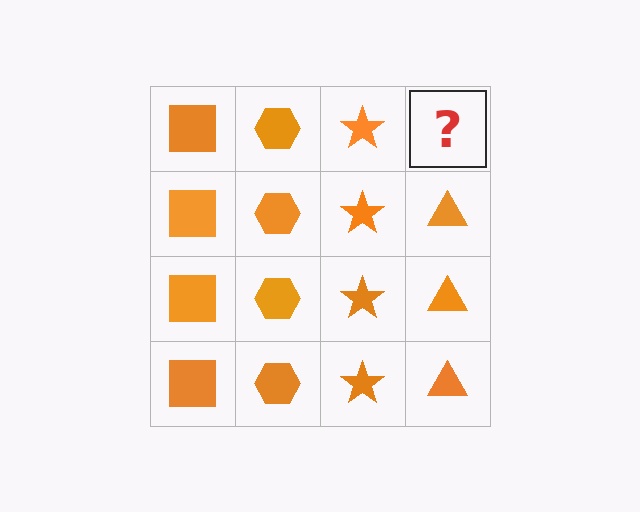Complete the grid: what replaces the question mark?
The question mark should be replaced with an orange triangle.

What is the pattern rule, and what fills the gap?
The rule is that each column has a consistent shape. The gap should be filled with an orange triangle.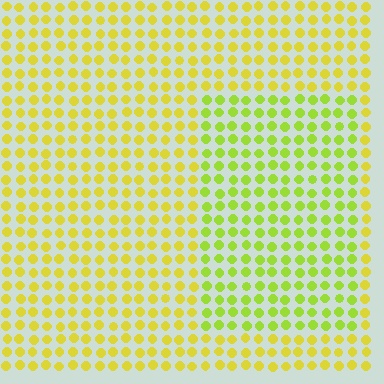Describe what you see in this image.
The image is filled with small yellow elements in a uniform arrangement. A rectangle-shaped region is visible where the elements are tinted to a slightly different hue, forming a subtle color boundary.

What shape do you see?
I see a rectangle.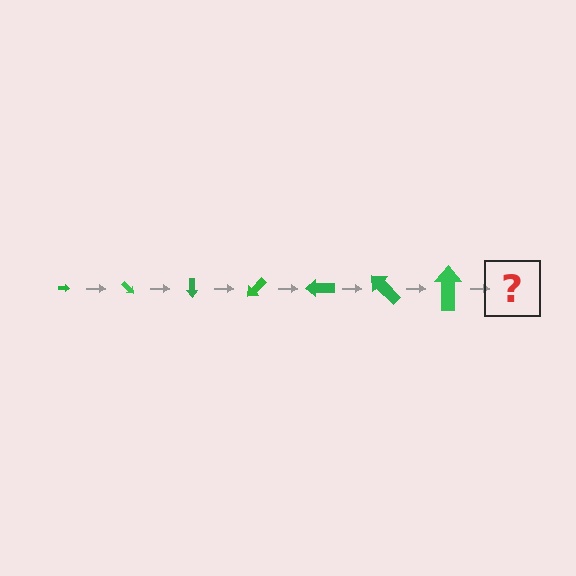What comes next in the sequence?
The next element should be an arrow, larger than the previous one and rotated 315 degrees from the start.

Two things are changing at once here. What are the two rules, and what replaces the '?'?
The two rules are that the arrow grows larger each step and it rotates 45 degrees each step. The '?' should be an arrow, larger than the previous one and rotated 315 degrees from the start.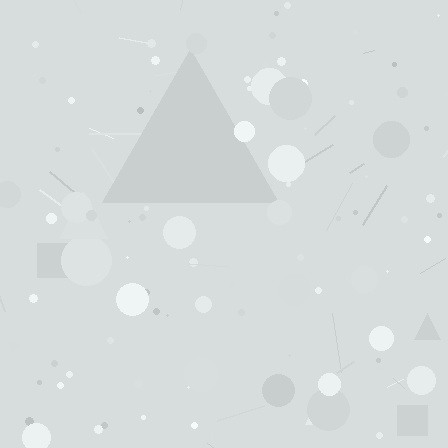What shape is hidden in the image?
A triangle is hidden in the image.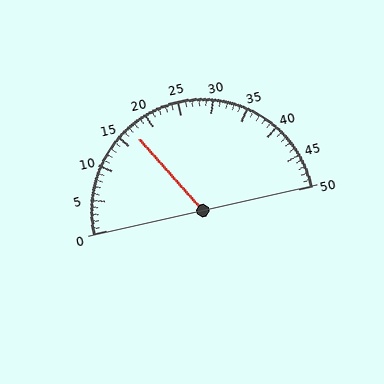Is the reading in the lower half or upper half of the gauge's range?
The reading is in the lower half of the range (0 to 50).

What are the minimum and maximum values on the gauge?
The gauge ranges from 0 to 50.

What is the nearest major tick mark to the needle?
The nearest major tick mark is 15.